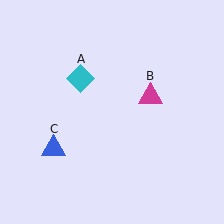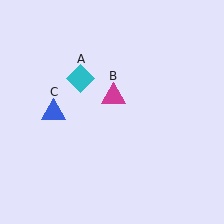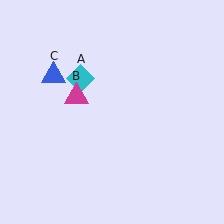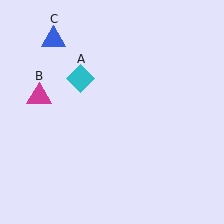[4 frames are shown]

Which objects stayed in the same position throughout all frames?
Cyan diamond (object A) remained stationary.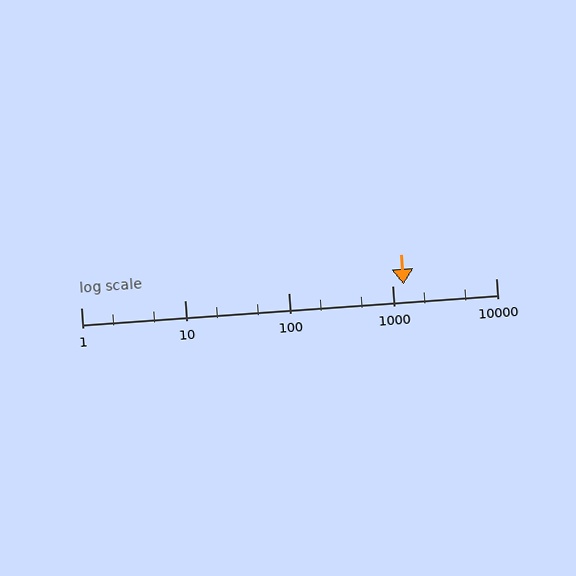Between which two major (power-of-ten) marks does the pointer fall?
The pointer is between 1000 and 10000.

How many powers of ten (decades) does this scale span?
The scale spans 4 decades, from 1 to 10000.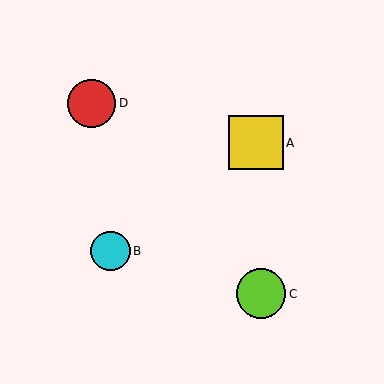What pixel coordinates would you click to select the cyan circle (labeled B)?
Click at (110, 251) to select the cyan circle B.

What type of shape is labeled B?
Shape B is a cyan circle.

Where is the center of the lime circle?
The center of the lime circle is at (261, 294).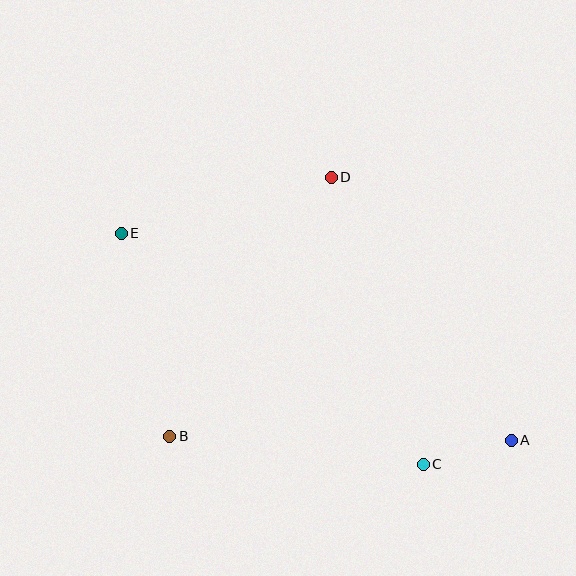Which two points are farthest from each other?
Points A and E are farthest from each other.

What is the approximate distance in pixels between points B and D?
The distance between B and D is approximately 305 pixels.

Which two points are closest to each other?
Points A and C are closest to each other.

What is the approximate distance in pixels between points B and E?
The distance between B and E is approximately 208 pixels.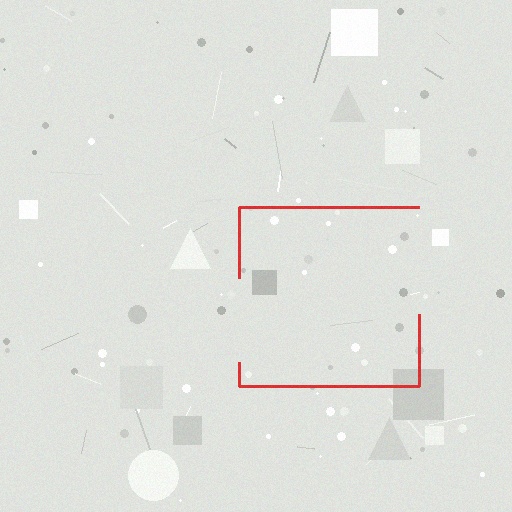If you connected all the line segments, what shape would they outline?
They would outline a square.